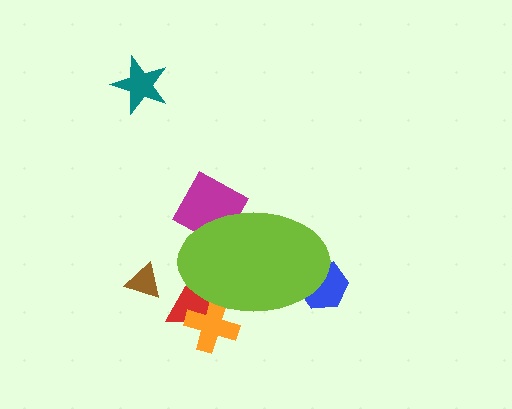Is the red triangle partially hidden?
Yes, the red triangle is partially hidden behind the lime ellipse.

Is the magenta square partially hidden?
Yes, the magenta square is partially hidden behind the lime ellipse.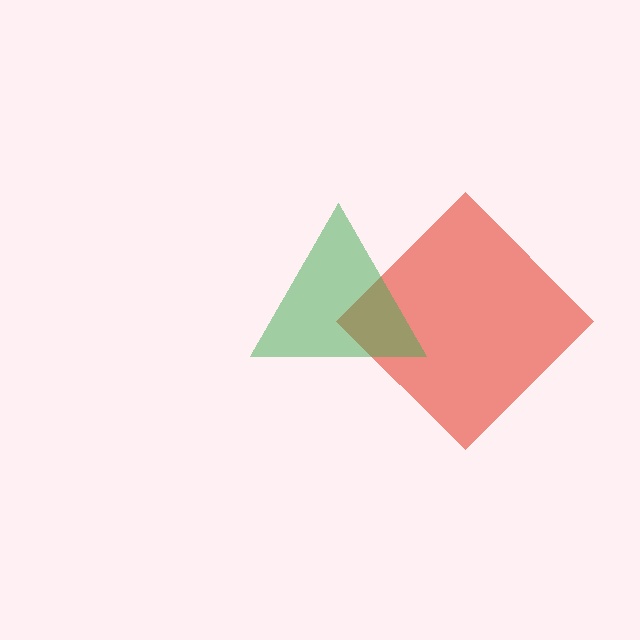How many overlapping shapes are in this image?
There are 2 overlapping shapes in the image.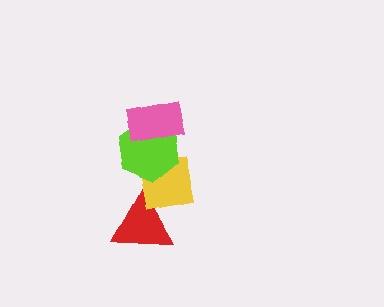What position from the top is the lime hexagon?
The lime hexagon is 2nd from the top.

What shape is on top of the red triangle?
The yellow square is on top of the red triangle.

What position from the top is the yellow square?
The yellow square is 3rd from the top.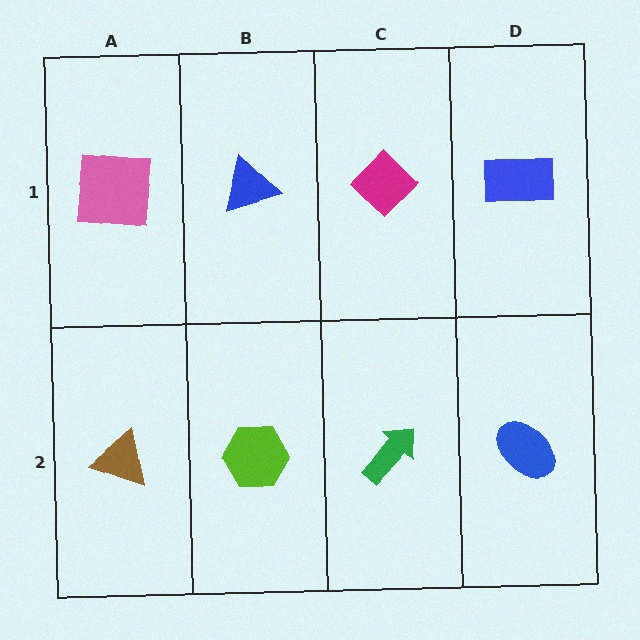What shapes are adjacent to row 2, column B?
A blue triangle (row 1, column B), a brown triangle (row 2, column A), a green arrow (row 2, column C).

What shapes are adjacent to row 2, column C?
A magenta diamond (row 1, column C), a lime hexagon (row 2, column B), a blue ellipse (row 2, column D).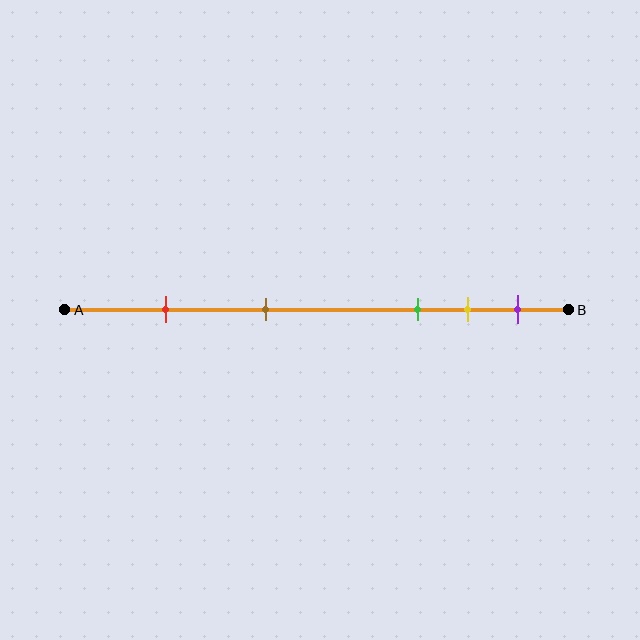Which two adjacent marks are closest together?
The yellow and purple marks are the closest adjacent pair.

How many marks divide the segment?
There are 5 marks dividing the segment.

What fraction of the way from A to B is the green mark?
The green mark is approximately 70% (0.7) of the way from A to B.